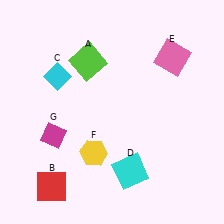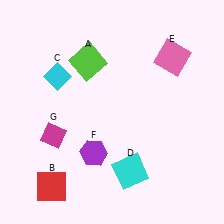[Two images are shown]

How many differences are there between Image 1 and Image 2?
There is 1 difference between the two images.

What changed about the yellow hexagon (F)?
In Image 1, F is yellow. In Image 2, it changed to purple.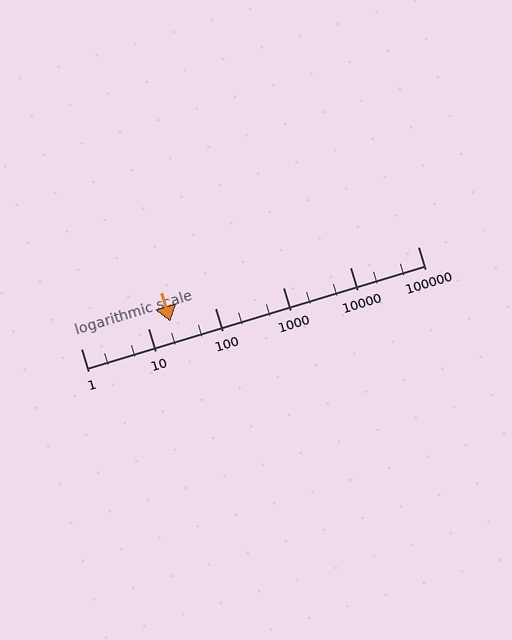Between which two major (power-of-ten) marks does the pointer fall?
The pointer is between 10 and 100.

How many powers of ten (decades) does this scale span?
The scale spans 5 decades, from 1 to 100000.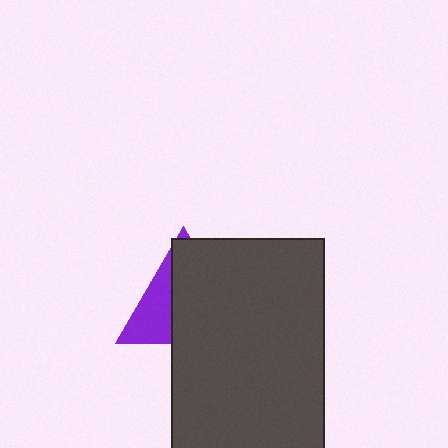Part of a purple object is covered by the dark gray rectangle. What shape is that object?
It is a triangle.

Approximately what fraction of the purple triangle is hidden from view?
Roughly 65% of the purple triangle is hidden behind the dark gray rectangle.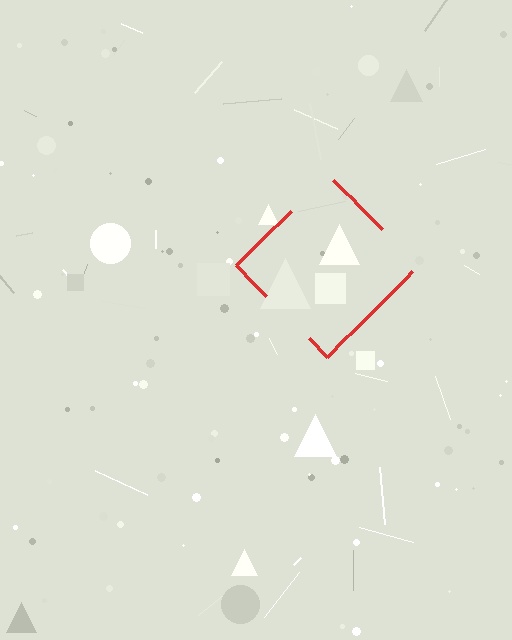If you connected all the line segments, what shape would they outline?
They would outline a diamond.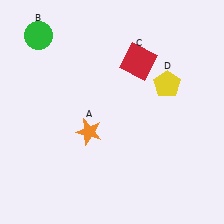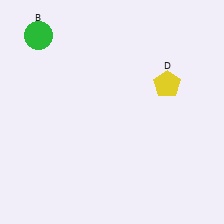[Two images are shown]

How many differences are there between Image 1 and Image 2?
There are 2 differences between the two images.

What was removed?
The red square (C), the orange star (A) were removed in Image 2.